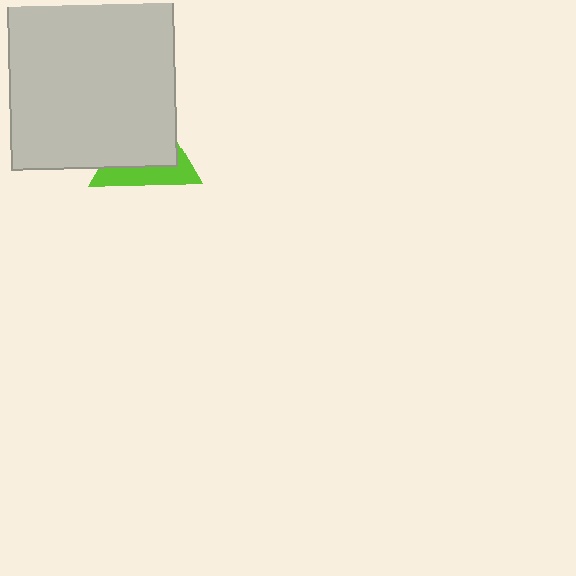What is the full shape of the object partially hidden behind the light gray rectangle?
The partially hidden object is a lime triangle.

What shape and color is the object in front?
The object in front is a light gray rectangle.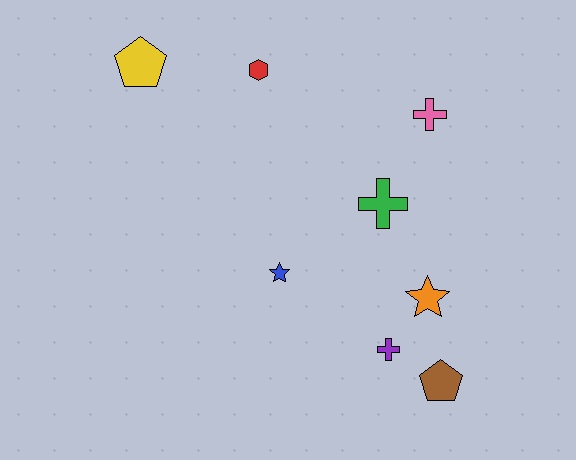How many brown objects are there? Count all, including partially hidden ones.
There is 1 brown object.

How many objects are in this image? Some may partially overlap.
There are 8 objects.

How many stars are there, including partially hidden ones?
There are 2 stars.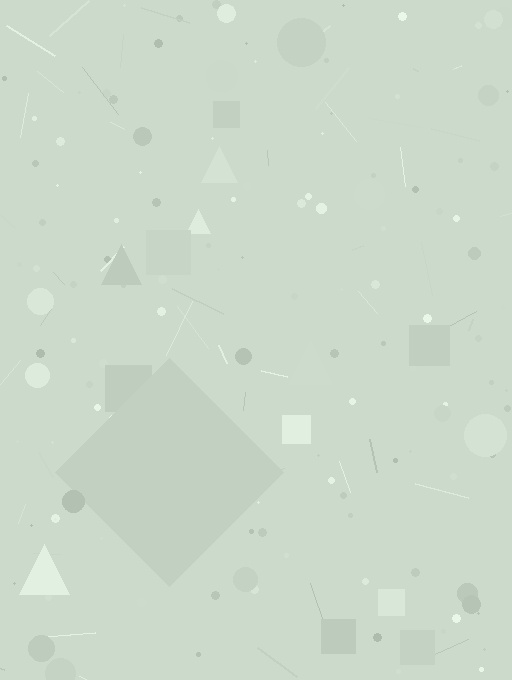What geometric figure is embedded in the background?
A diamond is embedded in the background.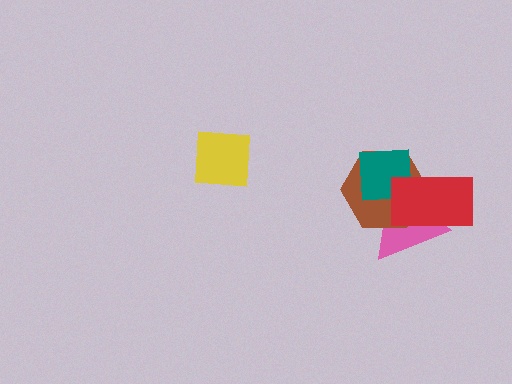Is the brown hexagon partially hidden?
Yes, it is partially covered by another shape.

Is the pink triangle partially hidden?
Yes, it is partially covered by another shape.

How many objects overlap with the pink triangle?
3 objects overlap with the pink triangle.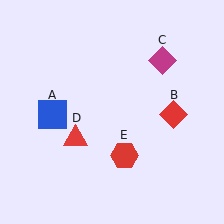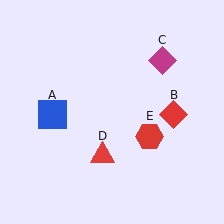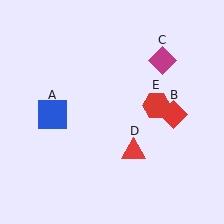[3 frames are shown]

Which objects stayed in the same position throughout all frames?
Blue square (object A) and red diamond (object B) and magenta diamond (object C) remained stationary.